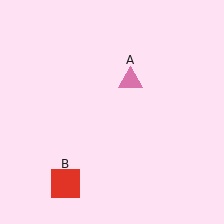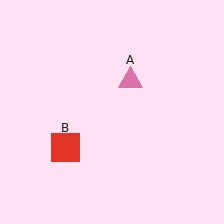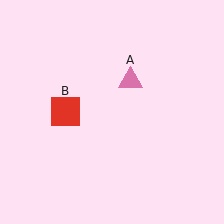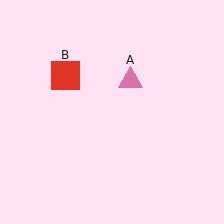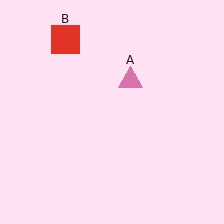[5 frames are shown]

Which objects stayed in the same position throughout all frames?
Pink triangle (object A) remained stationary.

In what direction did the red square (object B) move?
The red square (object B) moved up.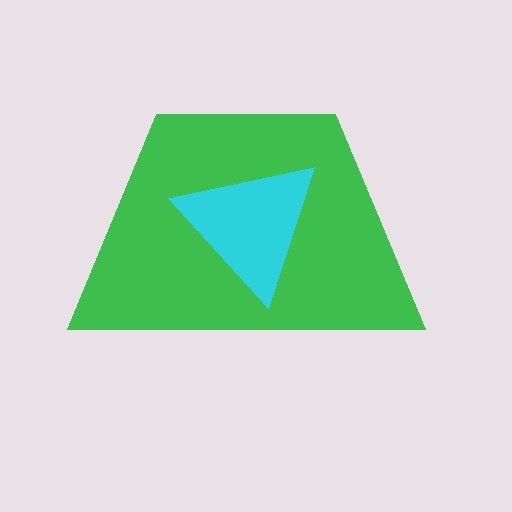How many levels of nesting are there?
2.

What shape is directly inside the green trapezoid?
The cyan triangle.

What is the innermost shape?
The cyan triangle.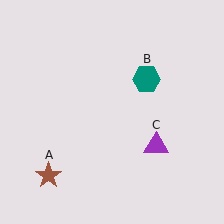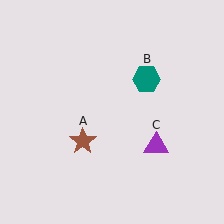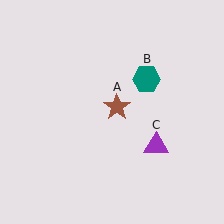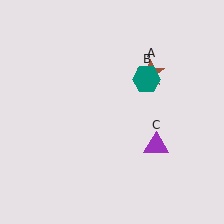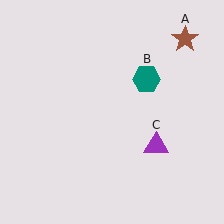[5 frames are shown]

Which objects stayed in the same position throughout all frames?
Teal hexagon (object B) and purple triangle (object C) remained stationary.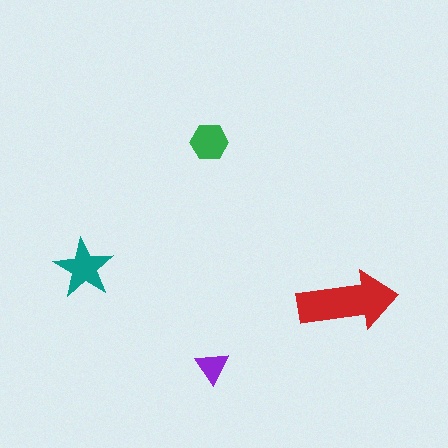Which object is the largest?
The red arrow.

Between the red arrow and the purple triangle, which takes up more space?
The red arrow.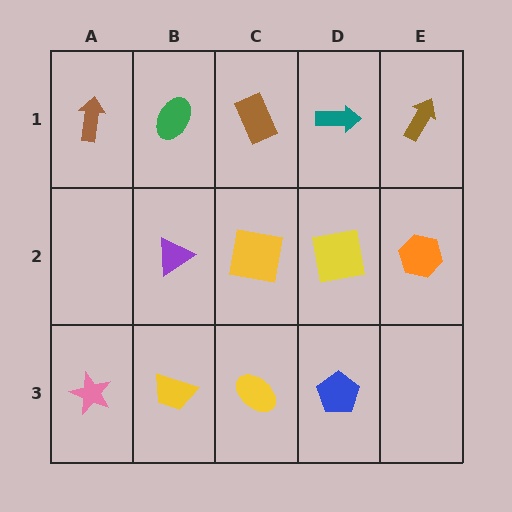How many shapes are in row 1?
5 shapes.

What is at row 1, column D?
A teal arrow.